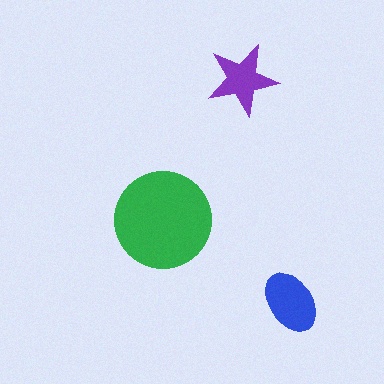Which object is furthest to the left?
The green circle is leftmost.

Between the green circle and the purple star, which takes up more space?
The green circle.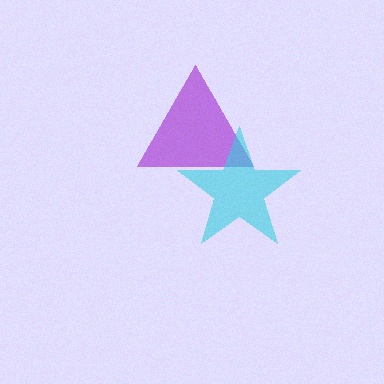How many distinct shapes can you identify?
There are 2 distinct shapes: a purple triangle, a cyan star.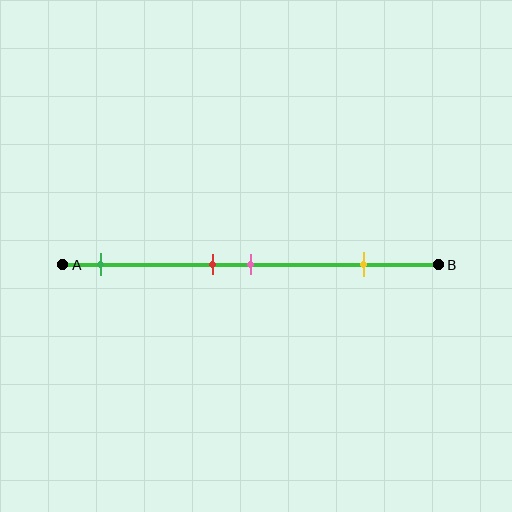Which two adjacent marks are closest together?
The red and pink marks are the closest adjacent pair.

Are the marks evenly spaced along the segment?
No, the marks are not evenly spaced.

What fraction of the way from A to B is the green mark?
The green mark is approximately 10% (0.1) of the way from A to B.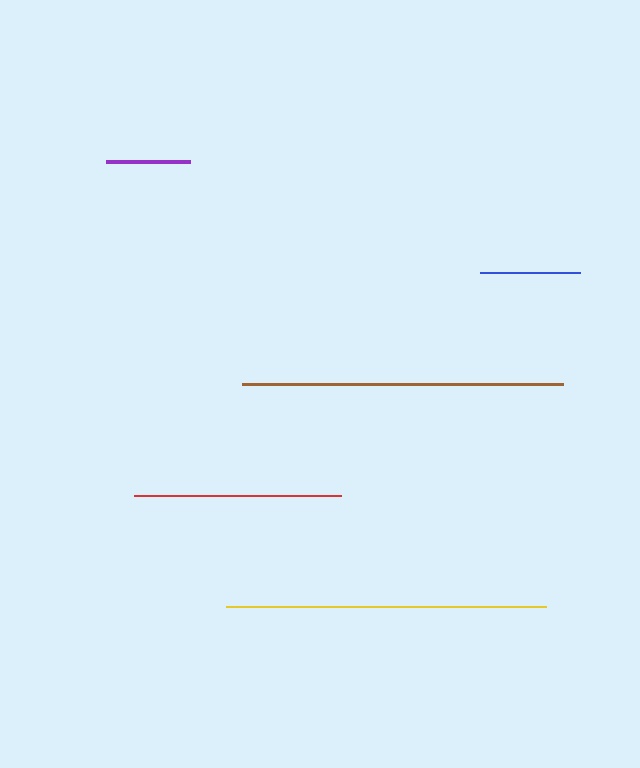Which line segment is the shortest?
The purple line is the shortest at approximately 85 pixels.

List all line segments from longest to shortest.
From longest to shortest: brown, yellow, red, blue, purple.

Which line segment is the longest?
The brown line is the longest at approximately 321 pixels.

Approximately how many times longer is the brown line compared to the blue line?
The brown line is approximately 3.2 times the length of the blue line.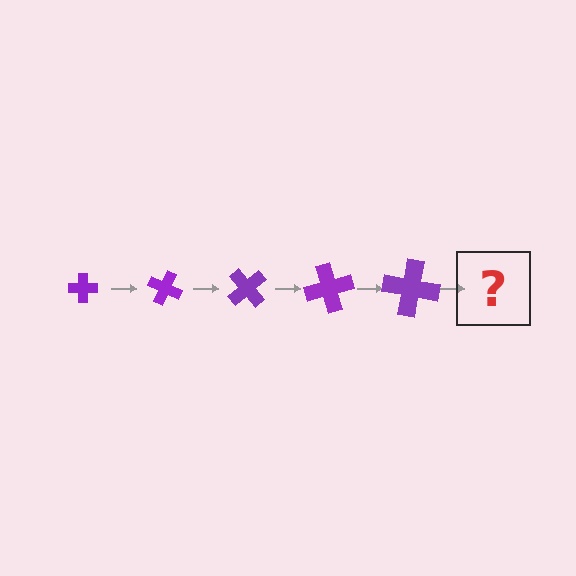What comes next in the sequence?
The next element should be a cross, larger than the previous one and rotated 125 degrees from the start.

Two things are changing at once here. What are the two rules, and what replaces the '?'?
The two rules are that the cross grows larger each step and it rotates 25 degrees each step. The '?' should be a cross, larger than the previous one and rotated 125 degrees from the start.